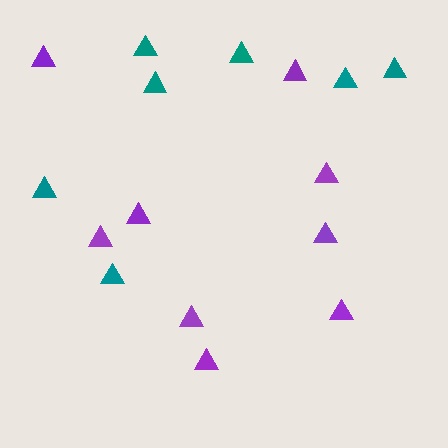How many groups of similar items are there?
There are 2 groups: one group of purple triangles (9) and one group of teal triangles (7).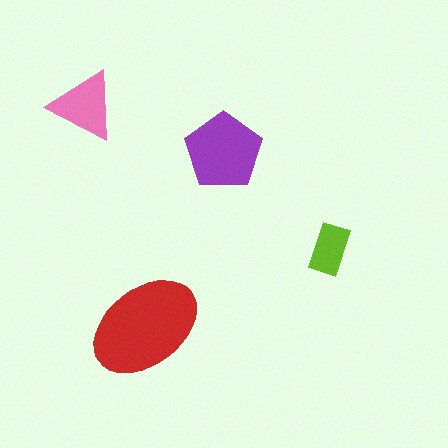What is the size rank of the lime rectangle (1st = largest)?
4th.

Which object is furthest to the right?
The lime rectangle is rightmost.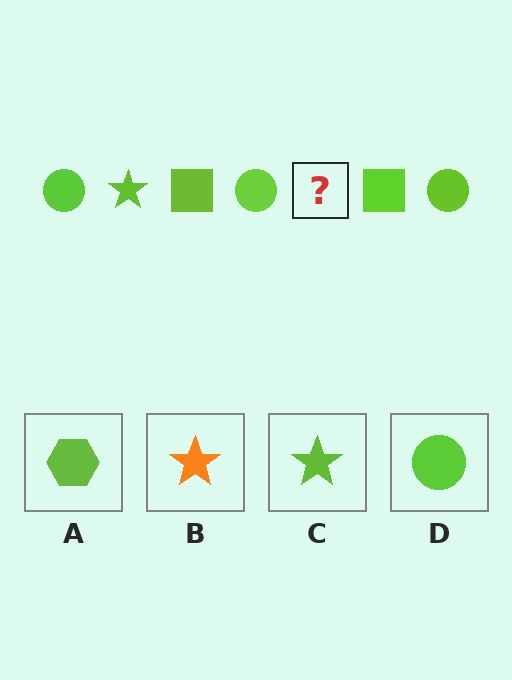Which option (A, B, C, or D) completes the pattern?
C.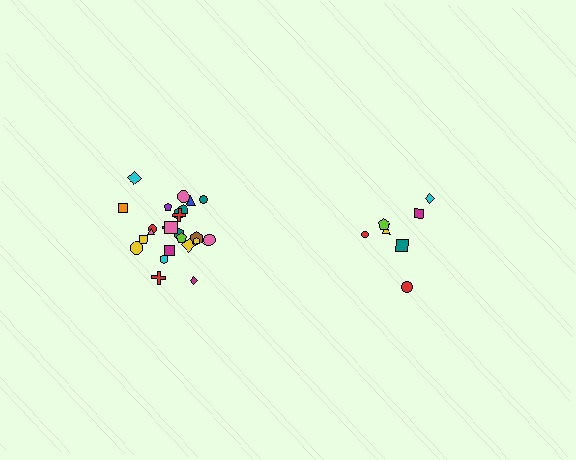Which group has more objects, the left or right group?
The left group.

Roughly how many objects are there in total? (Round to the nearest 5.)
Roughly 30 objects in total.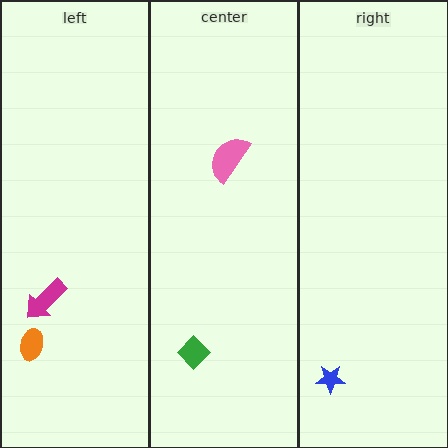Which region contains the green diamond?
The center region.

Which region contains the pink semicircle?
The center region.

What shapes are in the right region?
The blue star.